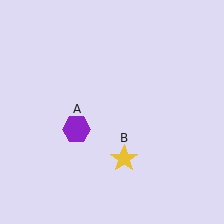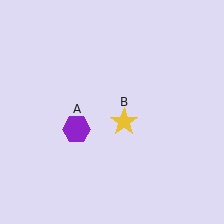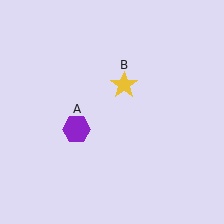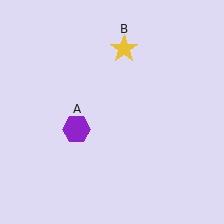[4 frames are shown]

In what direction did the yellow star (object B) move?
The yellow star (object B) moved up.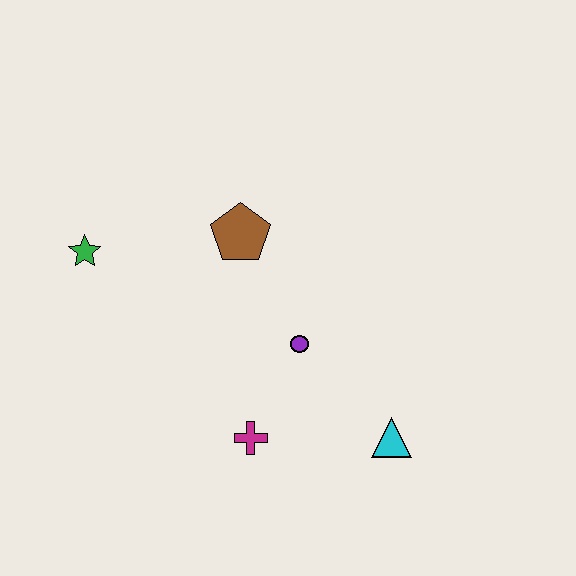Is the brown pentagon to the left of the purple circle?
Yes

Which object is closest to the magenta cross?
The purple circle is closest to the magenta cross.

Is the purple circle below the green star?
Yes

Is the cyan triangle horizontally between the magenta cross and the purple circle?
No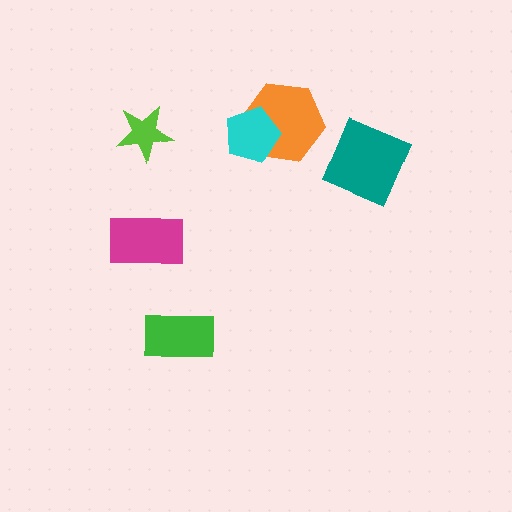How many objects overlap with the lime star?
0 objects overlap with the lime star.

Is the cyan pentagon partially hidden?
No, no other shape covers it.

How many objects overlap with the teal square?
0 objects overlap with the teal square.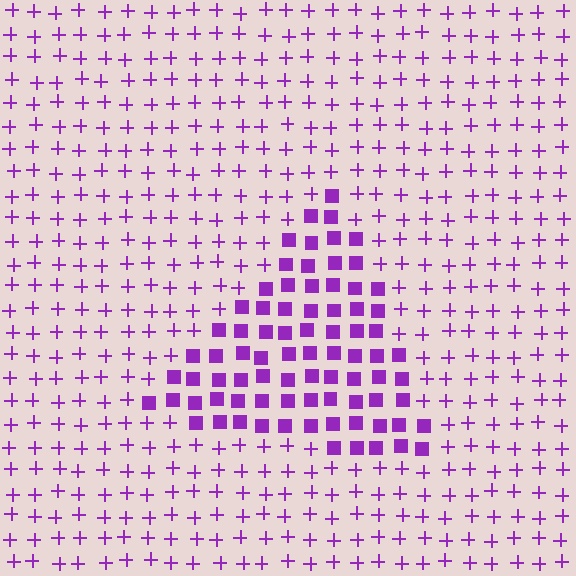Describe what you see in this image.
The image is filled with small purple elements arranged in a uniform grid. A triangle-shaped region contains squares, while the surrounding area contains plus signs. The boundary is defined purely by the change in element shape.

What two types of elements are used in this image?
The image uses squares inside the triangle region and plus signs outside it.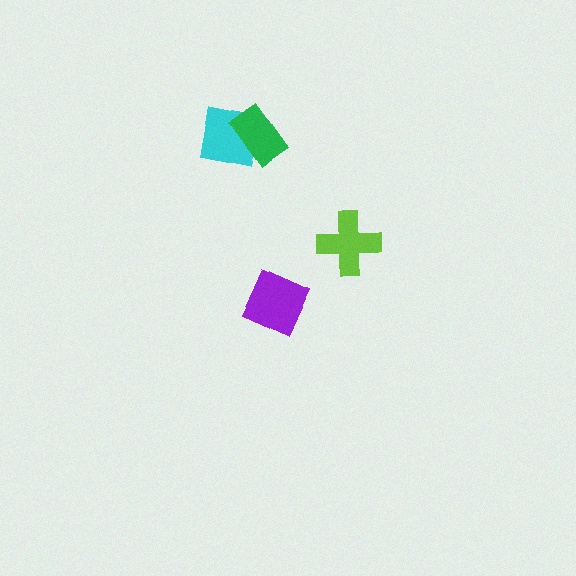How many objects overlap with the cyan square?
1 object overlaps with the cyan square.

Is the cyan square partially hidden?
Yes, it is partially covered by another shape.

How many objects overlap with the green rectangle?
1 object overlaps with the green rectangle.